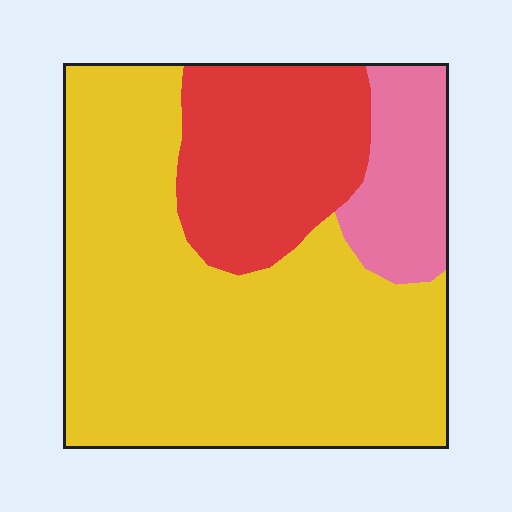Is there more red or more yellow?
Yellow.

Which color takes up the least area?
Pink, at roughly 15%.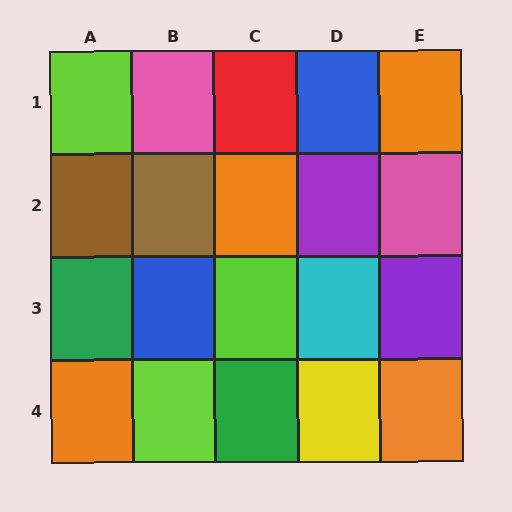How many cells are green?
2 cells are green.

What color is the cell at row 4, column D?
Yellow.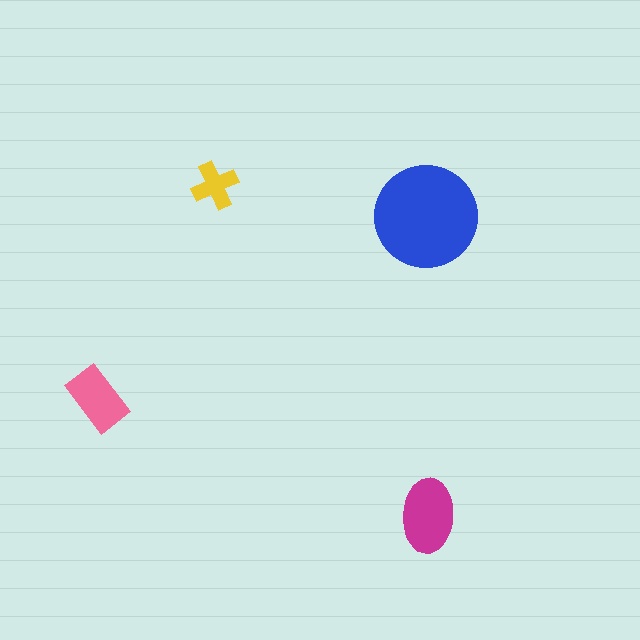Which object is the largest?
The blue circle.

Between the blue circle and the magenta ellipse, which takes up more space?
The blue circle.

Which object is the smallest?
The yellow cross.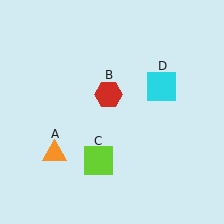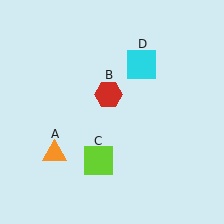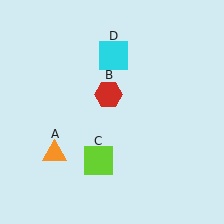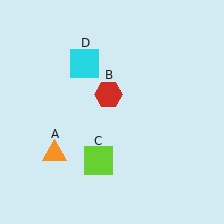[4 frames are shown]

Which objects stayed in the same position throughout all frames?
Orange triangle (object A) and red hexagon (object B) and lime square (object C) remained stationary.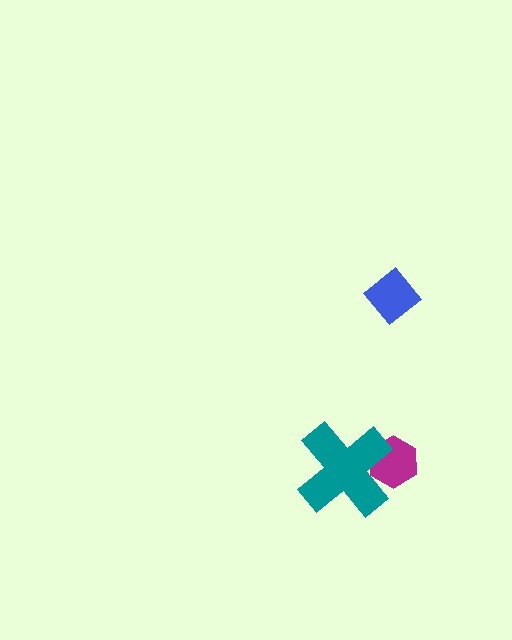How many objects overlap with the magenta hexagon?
1 object overlaps with the magenta hexagon.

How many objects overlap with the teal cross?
1 object overlaps with the teal cross.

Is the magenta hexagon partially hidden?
Yes, it is partially covered by another shape.